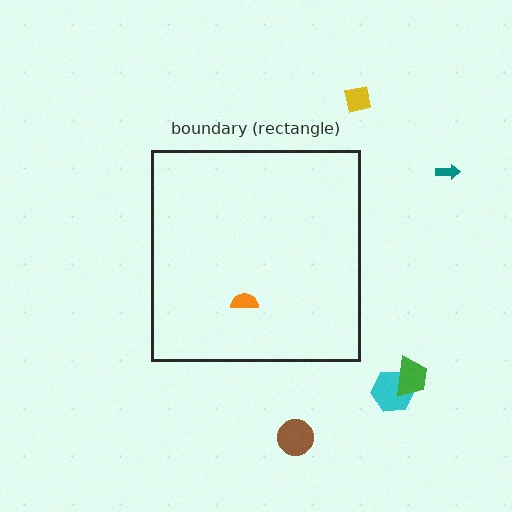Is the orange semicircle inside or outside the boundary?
Inside.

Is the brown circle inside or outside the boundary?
Outside.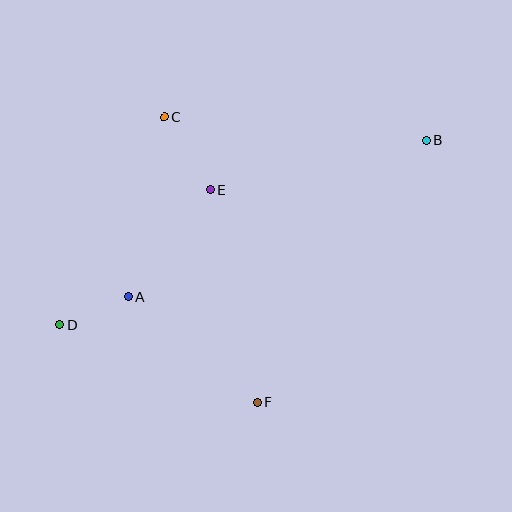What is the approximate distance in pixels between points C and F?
The distance between C and F is approximately 300 pixels.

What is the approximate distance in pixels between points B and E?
The distance between B and E is approximately 222 pixels.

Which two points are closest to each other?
Points A and D are closest to each other.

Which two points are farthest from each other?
Points B and D are farthest from each other.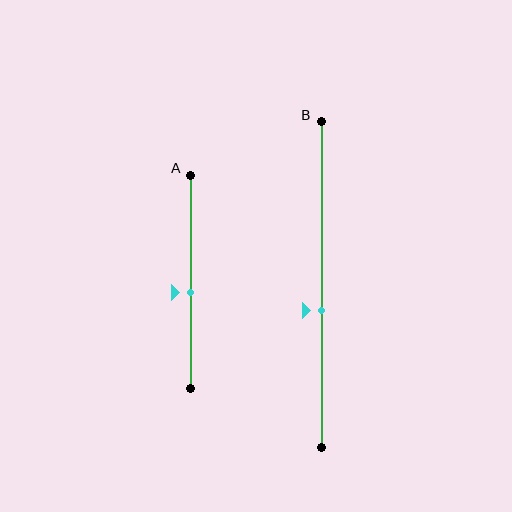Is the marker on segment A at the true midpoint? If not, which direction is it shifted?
No, the marker on segment A is shifted downward by about 5% of the segment length.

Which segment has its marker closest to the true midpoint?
Segment A has its marker closest to the true midpoint.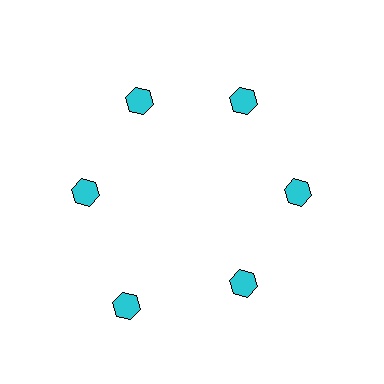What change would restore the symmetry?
The symmetry would be restored by moving it inward, back onto the ring so that all 6 hexagons sit at equal angles and equal distance from the center.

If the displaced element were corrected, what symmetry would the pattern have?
It would have 6-fold rotational symmetry — the pattern would map onto itself every 60 degrees.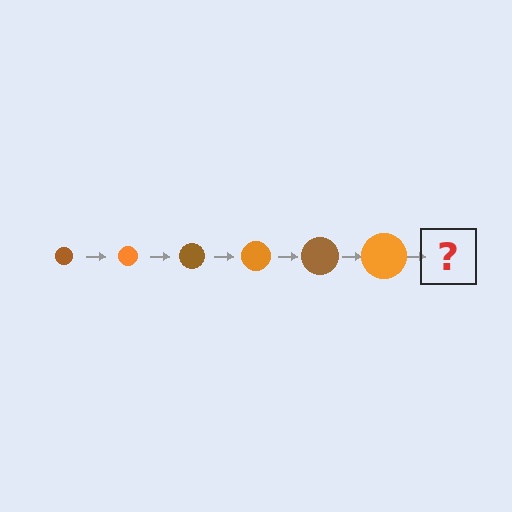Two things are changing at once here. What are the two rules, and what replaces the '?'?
The two rules are that the circle grows larger each step and the color cycles through brown and orange. The '?' should be a brown circle, larger than the previous one.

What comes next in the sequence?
The next element should be a brown circle, larger than the previous one.